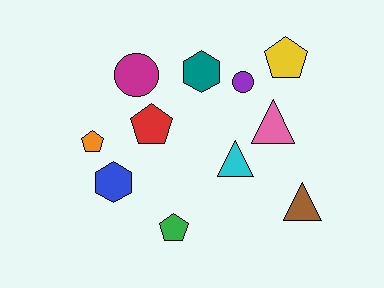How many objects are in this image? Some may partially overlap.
There are 11 objects.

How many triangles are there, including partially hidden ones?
There are 3 triangles.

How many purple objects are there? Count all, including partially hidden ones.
There is 1 purple object.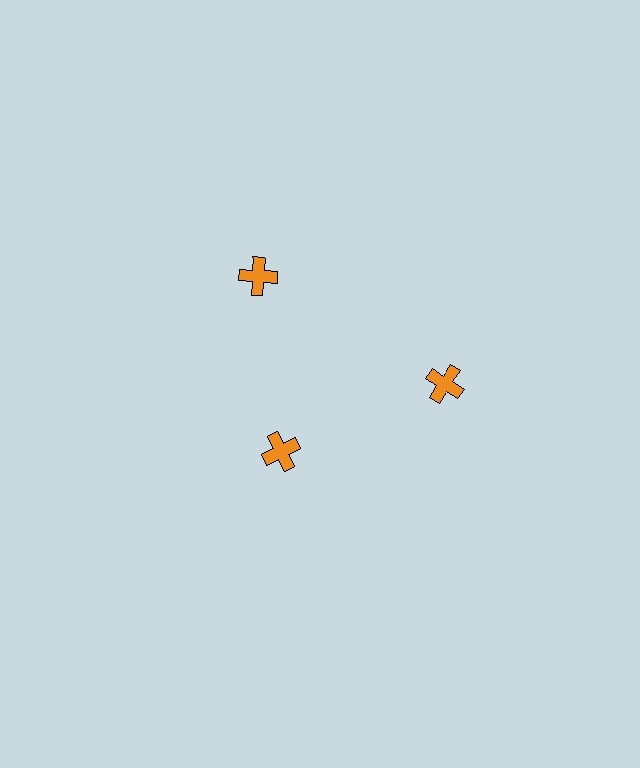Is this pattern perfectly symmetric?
No. The 3 orange crosses are arranged in a ring, but one element near the 7 o'clock position is pulled inward toward the center, breaking the 3-fold rotational symmetry.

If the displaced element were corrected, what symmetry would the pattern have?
It would have 3-fold rotational symmetry — the pattern would map onto itself every 120 degrees.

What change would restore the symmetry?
The symmetry would be restored by moving it outward, back onto the ring so that all 3 crosses sit at equal angles and equal distance from the center.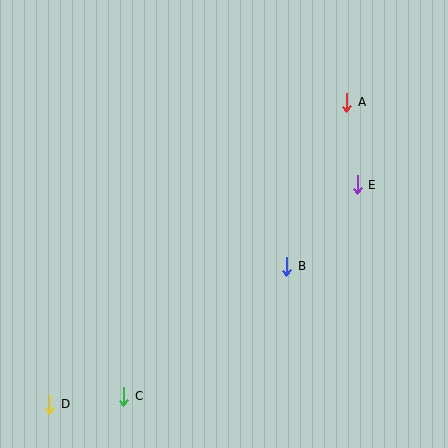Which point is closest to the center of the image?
Point B at (287, 266) is closest to the center.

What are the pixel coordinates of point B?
Point B is at (287, 266).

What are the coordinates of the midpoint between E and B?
The midpoint between E and B is at (322, 225).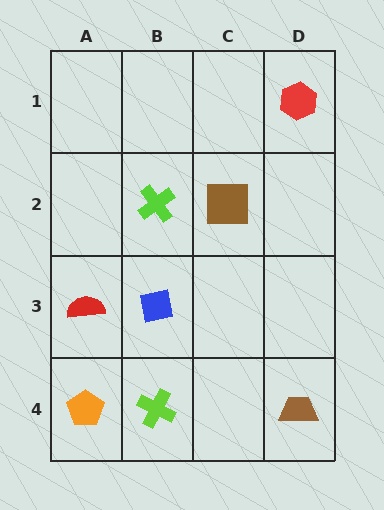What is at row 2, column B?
A lime cross.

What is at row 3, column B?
A blue square.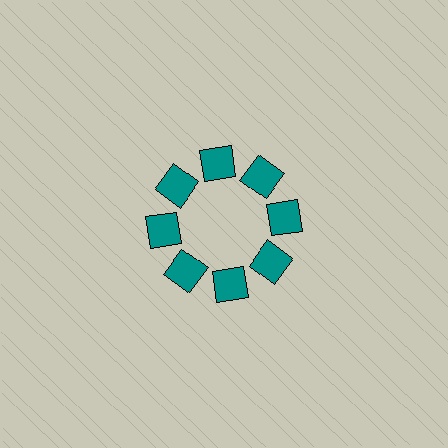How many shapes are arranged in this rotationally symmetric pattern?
There are 8 shapes, arranged in 8 groups of 1.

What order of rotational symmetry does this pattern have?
This pattern has 8-fold rotational symmetry.